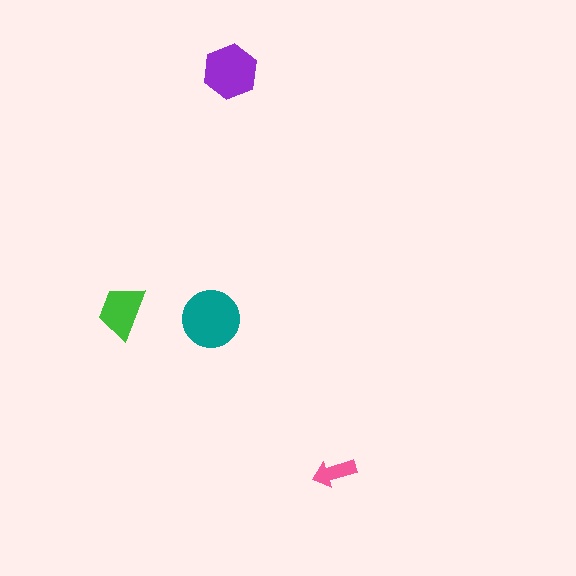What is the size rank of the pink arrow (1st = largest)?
4th.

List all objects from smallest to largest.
The pink arrow, the green trapezoid, the purple hexagon, the teal circle.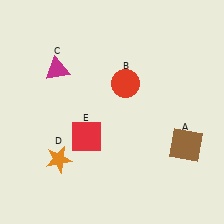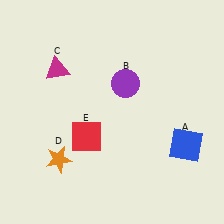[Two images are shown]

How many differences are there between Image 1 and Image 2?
There are 2 differences between the two images.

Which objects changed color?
A changed from brown to blue. B changed from red to purple.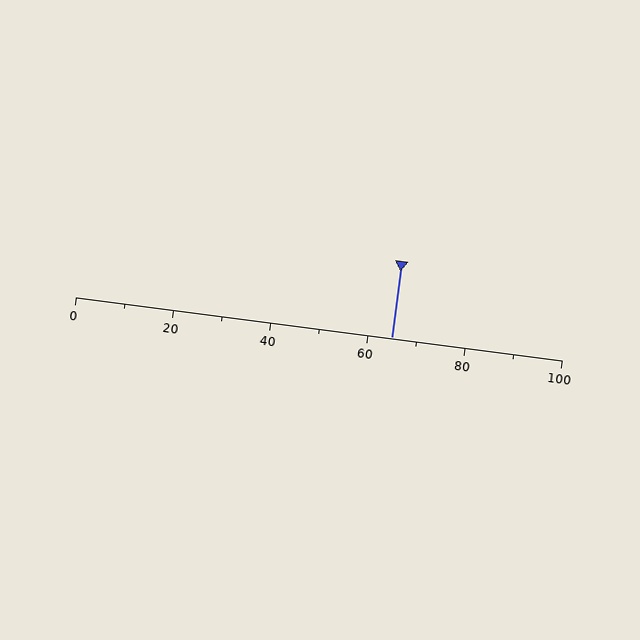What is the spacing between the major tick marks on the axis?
The major ticks are spaced 20 apart.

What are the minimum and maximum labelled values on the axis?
The axis runs from 0 to 100.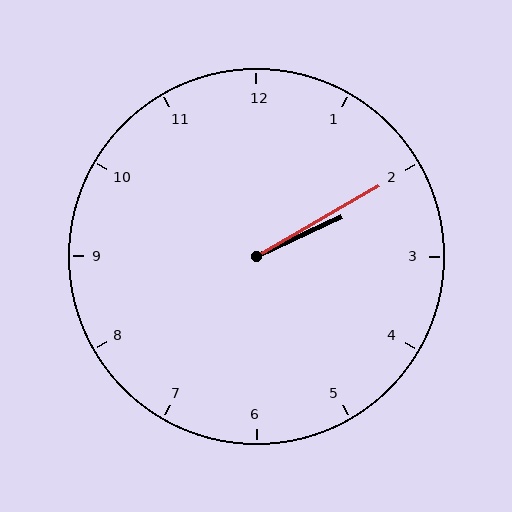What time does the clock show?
2:10.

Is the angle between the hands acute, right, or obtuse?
It is acute.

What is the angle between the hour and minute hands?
Approximately 5 degrees.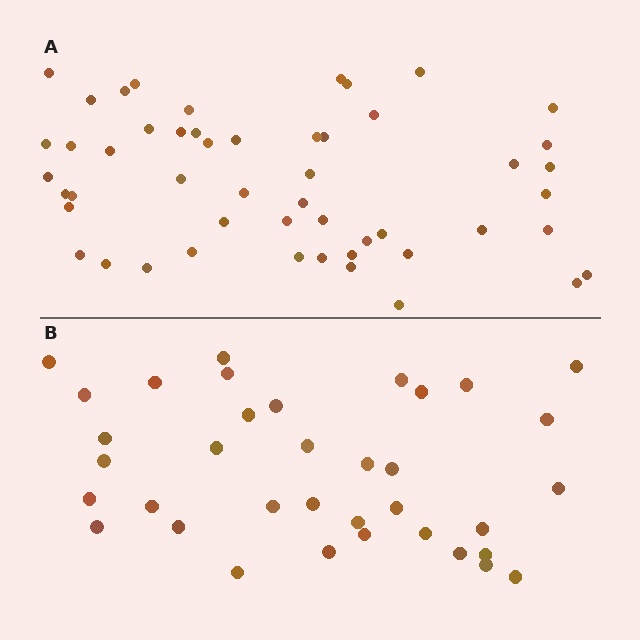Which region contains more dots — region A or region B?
Region A (the top region) has more dots.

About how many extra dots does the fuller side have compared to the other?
Region A has approximately 15 more dots than region B.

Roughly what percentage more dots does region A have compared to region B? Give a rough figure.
About 40% more.